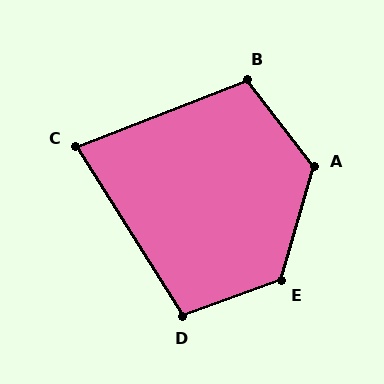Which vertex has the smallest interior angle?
C, at approximately 79 degrees.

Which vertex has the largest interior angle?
E, at approximately 127 degrees.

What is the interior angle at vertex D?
Approximately 102 degrees (obtuse).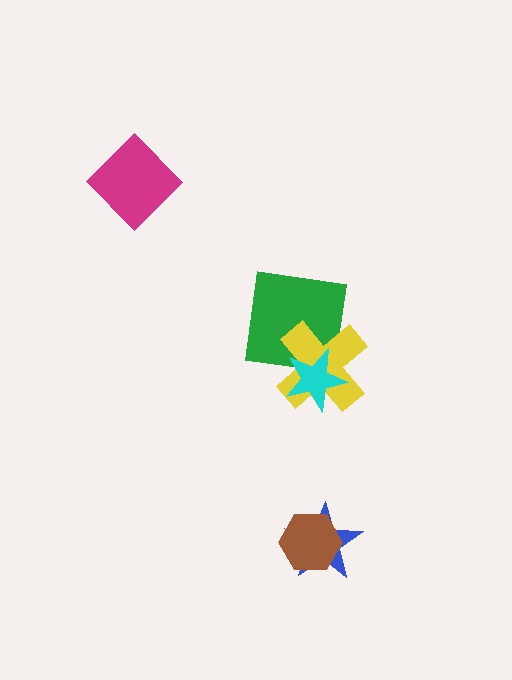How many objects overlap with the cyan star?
2 objects overlap with the cyan star.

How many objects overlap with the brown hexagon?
1 object overlaps with the brown hexagon.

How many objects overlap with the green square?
2 objects overlap with the green square.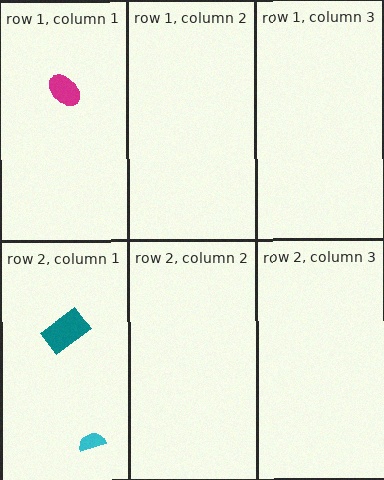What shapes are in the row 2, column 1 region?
The teal rectangle, the cyan semicircle.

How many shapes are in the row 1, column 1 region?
1.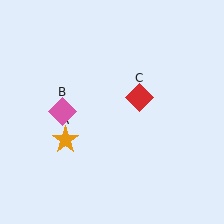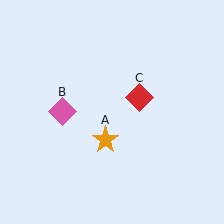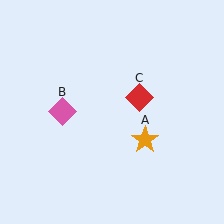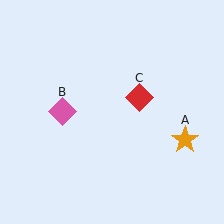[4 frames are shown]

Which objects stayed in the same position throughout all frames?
Pink diamond (object B) and red diamond (object C) remained stationary.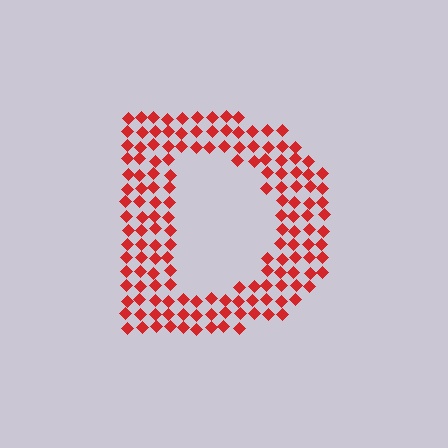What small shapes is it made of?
It is made of small diamonds.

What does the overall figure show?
The overall figure shows the letter D.